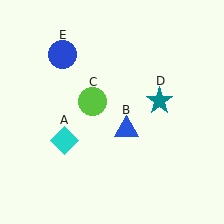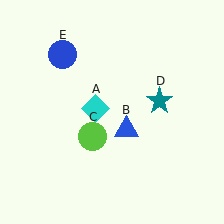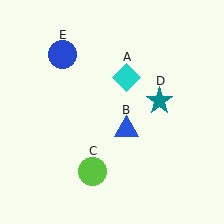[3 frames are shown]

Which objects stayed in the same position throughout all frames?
Blue triangle (object B) and teal star (object D) and blue circle (object E) remained stationary.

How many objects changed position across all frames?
2 objects changed position: cyan diamond (object A), lime circle (object C).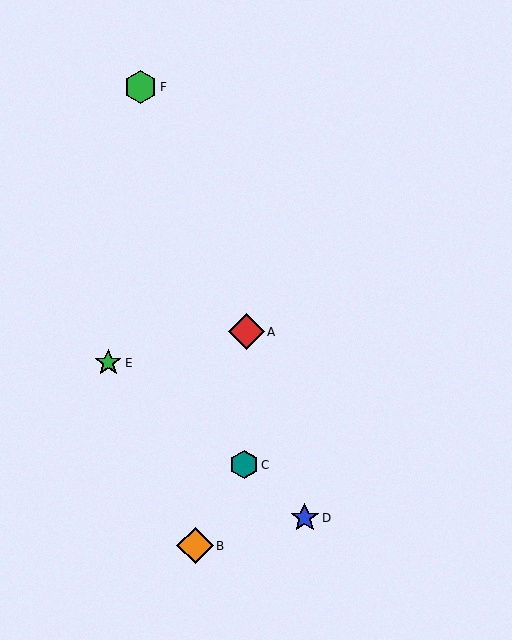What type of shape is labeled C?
Shape C is a teal hexagon.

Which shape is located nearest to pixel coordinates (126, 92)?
The green hexagon (labeled F) at (141, 87) is nearest to that location.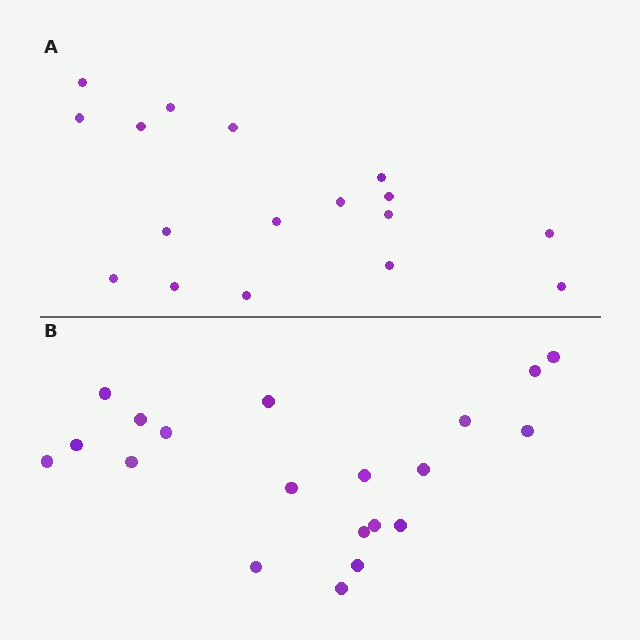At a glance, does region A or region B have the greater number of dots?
Region B (the bottom region) has more dots.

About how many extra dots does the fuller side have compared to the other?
Region B has just a few more — roughly 2 or 3 more dots than region A.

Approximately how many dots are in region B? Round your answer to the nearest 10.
About 20 dots.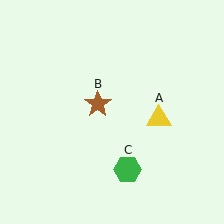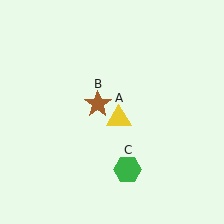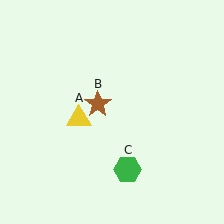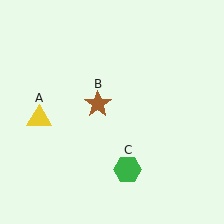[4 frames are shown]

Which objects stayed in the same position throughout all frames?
Brown star (object B) and green hexagon (object C) remained stationary.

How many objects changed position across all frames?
1 object changed position: yellow triangle (object A).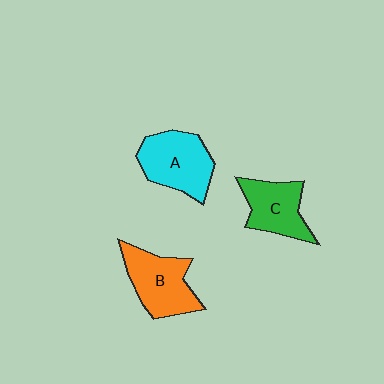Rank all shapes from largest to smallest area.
From largest to smallest: A (cyan), B (orange), C (green).